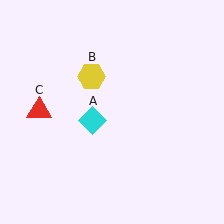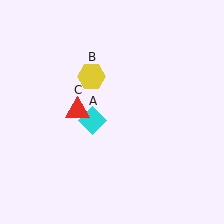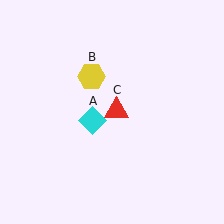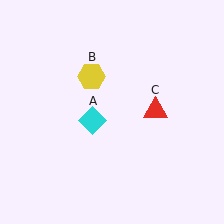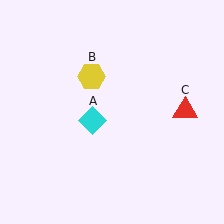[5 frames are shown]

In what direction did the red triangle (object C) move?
The red triangle (object C) moved right.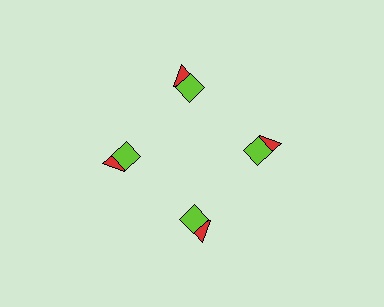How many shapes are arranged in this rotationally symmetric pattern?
There are 8 shapes, arranged in 4 groups of 2.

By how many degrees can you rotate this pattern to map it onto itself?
The pattern maps onto itself every 90 degrees of rotation.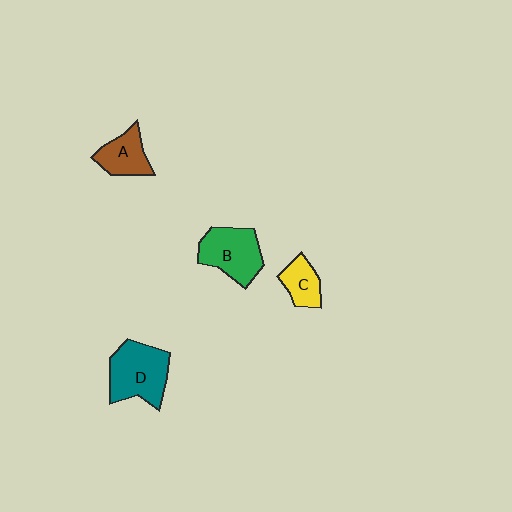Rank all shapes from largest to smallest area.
From largest to smallest: D (teal), B (green), A (brown), C (yellow).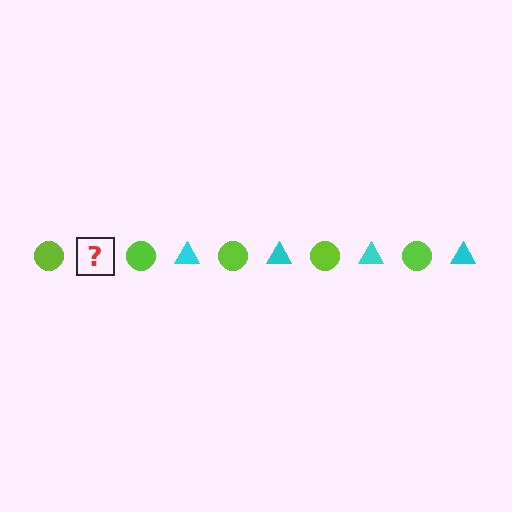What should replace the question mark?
The question mark should be replaced with a cyan triangle.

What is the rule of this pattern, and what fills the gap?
The rule is that the pattern alternates between lime circle and cyan triangle. The gap should be filled with a cyan triangle.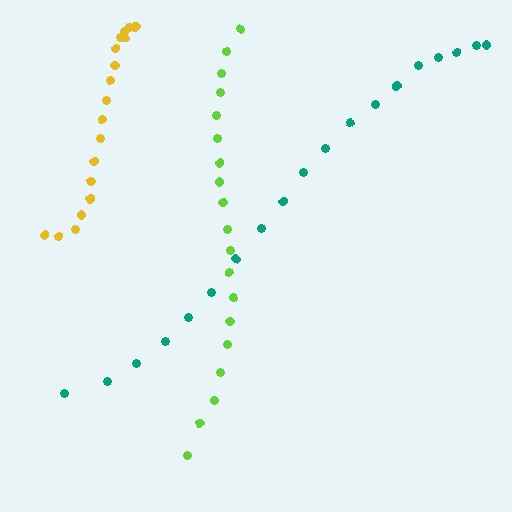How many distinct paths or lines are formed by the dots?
There are 3 distinct paths.